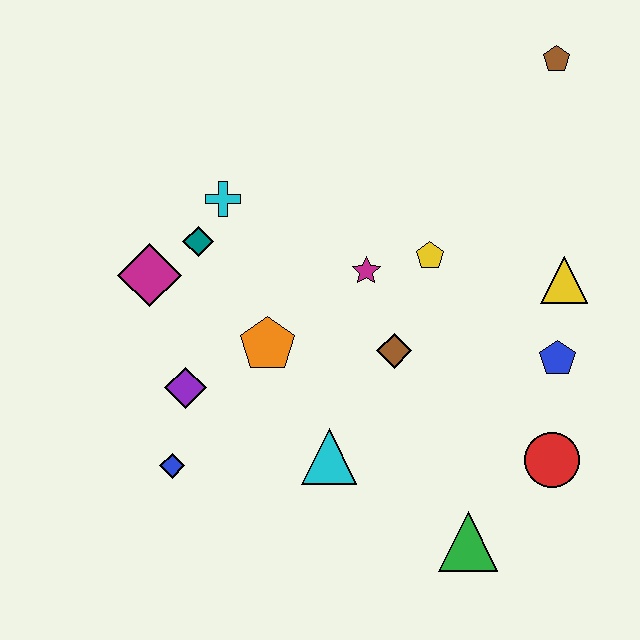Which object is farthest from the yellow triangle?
The blue diamond is farthest from the yellow triangle.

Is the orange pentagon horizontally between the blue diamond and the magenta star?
Yes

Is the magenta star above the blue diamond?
Yes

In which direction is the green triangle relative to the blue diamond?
The green triangle is to the right of the blue diamond.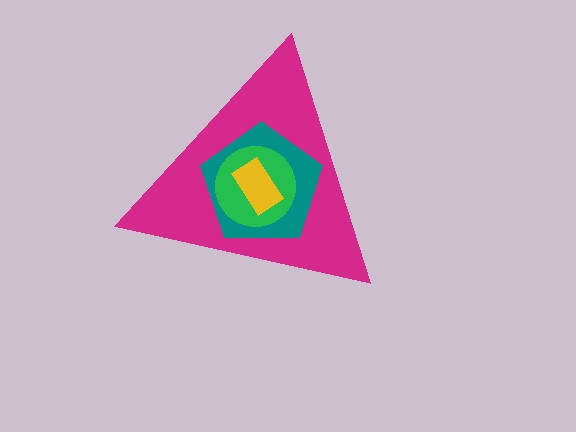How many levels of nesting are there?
4.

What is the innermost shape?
The yellow rectangle.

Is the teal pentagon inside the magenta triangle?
Yes.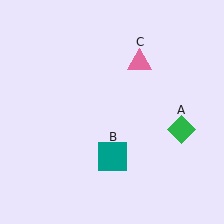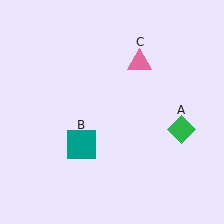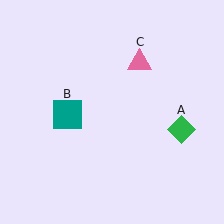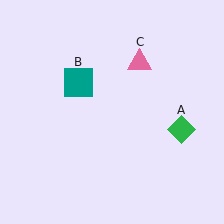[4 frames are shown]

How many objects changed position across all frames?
1 object changed position: teal square (object B).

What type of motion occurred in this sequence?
The teal square (object B) rotated clockwise around the center of the scene.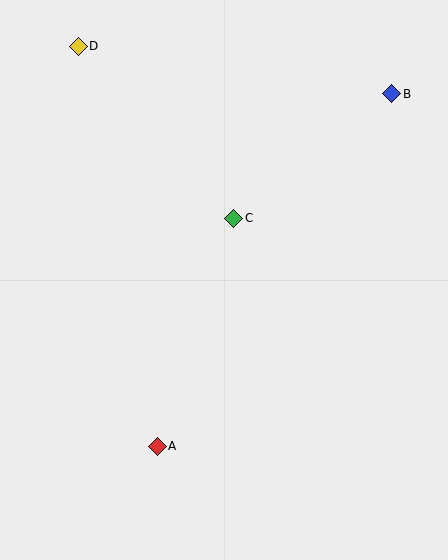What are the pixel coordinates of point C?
Point C is at (234, 218).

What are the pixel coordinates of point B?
Point B is at (392, 94).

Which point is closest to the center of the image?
Point C at (234, 218) is closest to the center.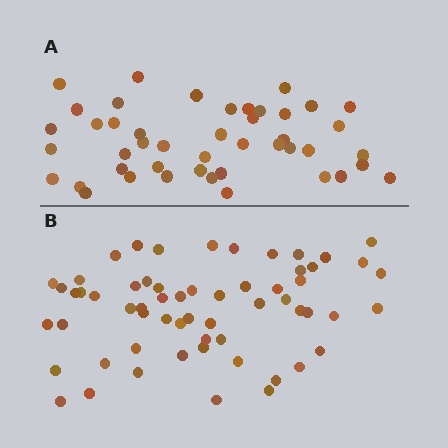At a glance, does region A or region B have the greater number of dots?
Region B (the bottom region) has more dots.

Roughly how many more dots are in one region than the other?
Region B has approximately 15 more dots than region A.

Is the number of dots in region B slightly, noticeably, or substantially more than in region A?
Region B has noticeably more, but not dramatically so. The ratio is roughly 1.3 to 1.